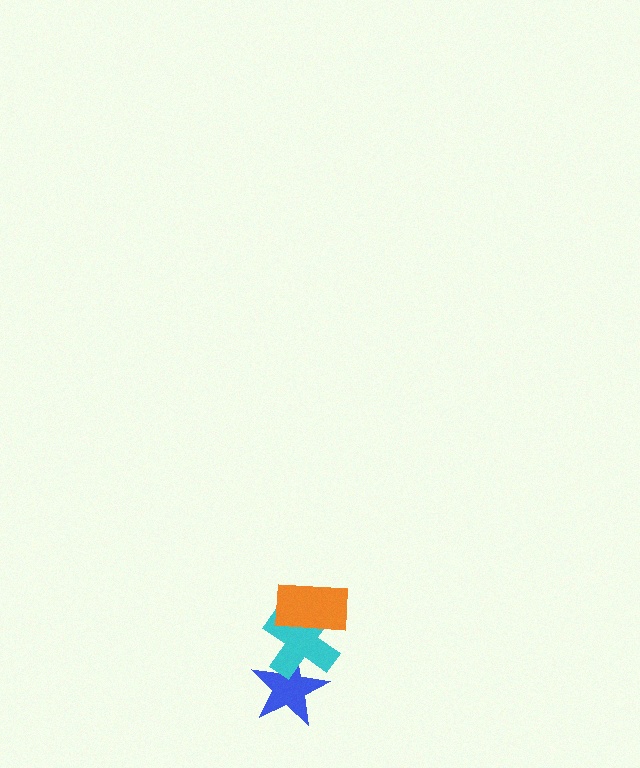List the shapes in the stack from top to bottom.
From top to bottom: the orange rectangle, the cyan cross, the blue star.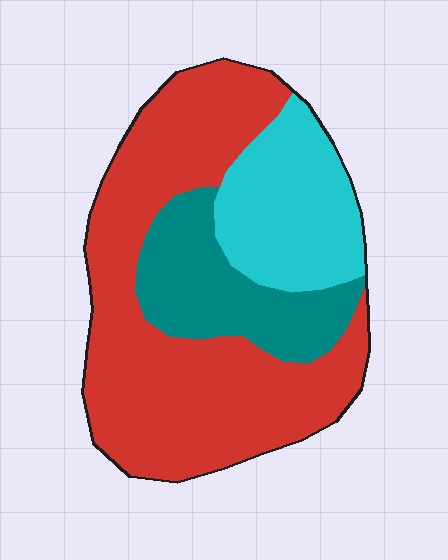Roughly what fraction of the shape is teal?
Teal covers about 20% of the shape.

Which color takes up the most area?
Red, at roughly 60%.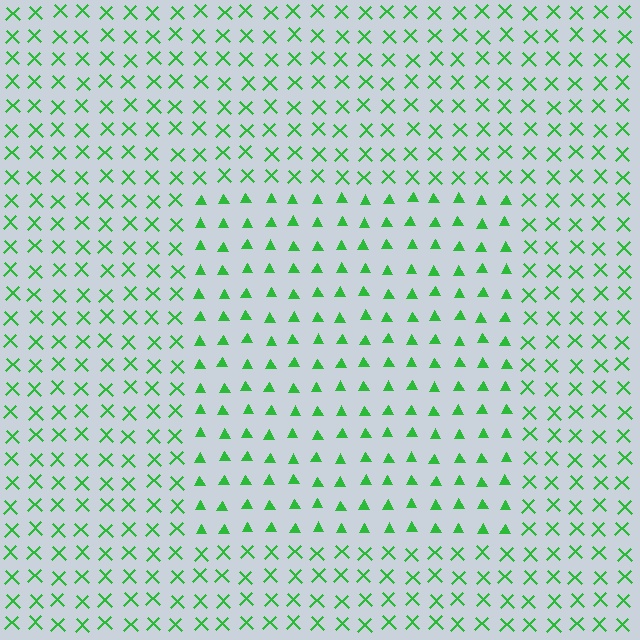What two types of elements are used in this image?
The image uses triangles inside the rectangle region and X marks outside it.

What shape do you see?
I see a rectangle.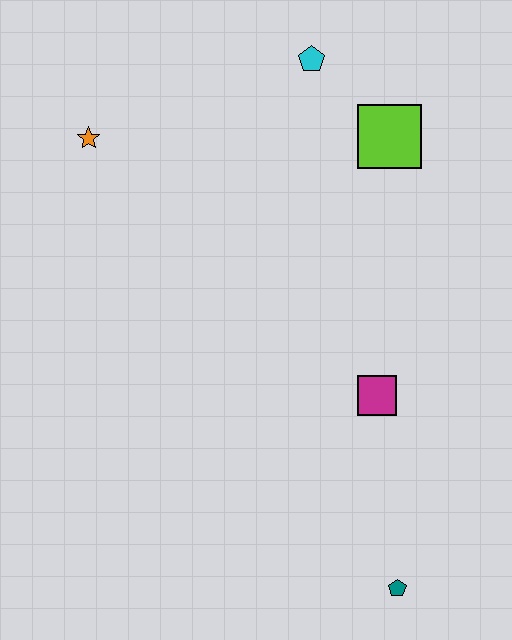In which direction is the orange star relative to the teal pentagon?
The orange star is above the teal pentagon.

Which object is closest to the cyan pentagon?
The lime square is closest to the cyan pentagon.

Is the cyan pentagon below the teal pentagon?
No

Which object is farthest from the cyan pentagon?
The teal pentagon is farthest from the cyan pentagon.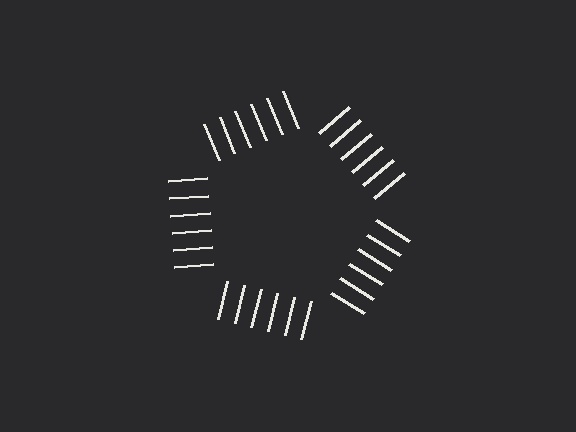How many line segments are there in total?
30 — 6 along each of the 5 edges.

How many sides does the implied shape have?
5 sides — the line-ends trace a pentagon.